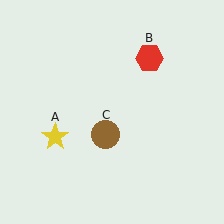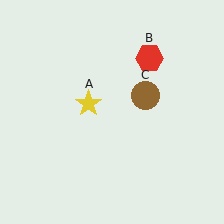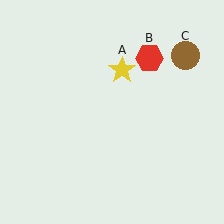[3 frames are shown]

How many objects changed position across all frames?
2 objects changed position: yellow star (object A), brown circle (object C).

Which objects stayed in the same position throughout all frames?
Red hexagon (object B) remained stationary.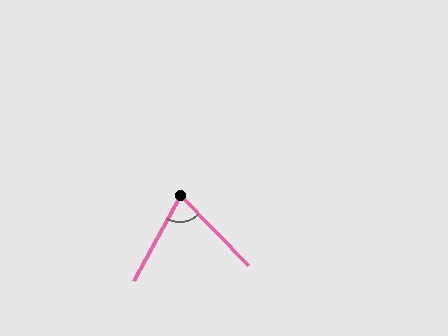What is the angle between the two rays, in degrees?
Approximately 74 degrees.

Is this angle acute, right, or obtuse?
It is acute.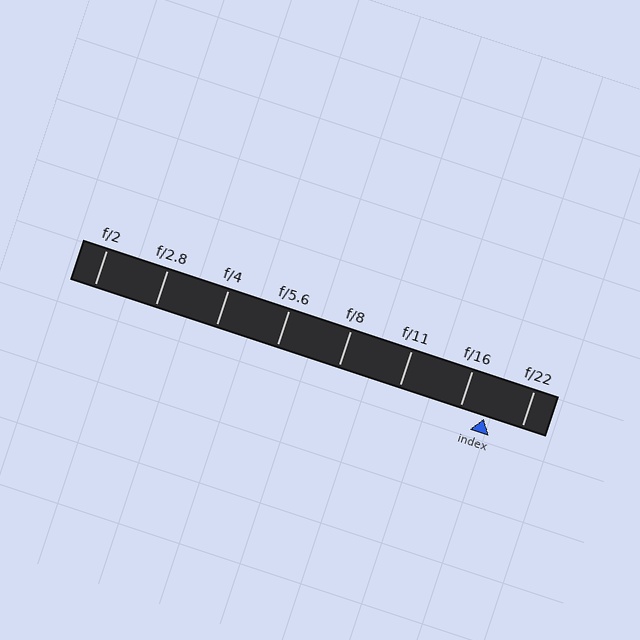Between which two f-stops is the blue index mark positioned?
The index mark is between f/16 and f/22.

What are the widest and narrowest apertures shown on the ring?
The widest aperture shown is f/2 and the narrowest is f/22.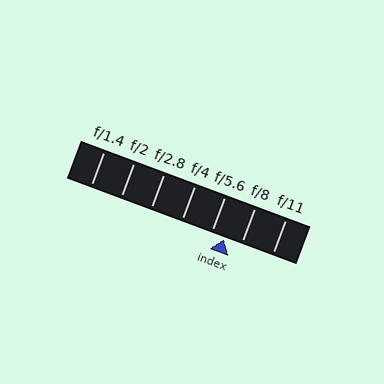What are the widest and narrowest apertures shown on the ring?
The widest aperture shown is f/1.4 and the narrowest is f/11.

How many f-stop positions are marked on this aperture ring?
There are 7 f-stop positions marked.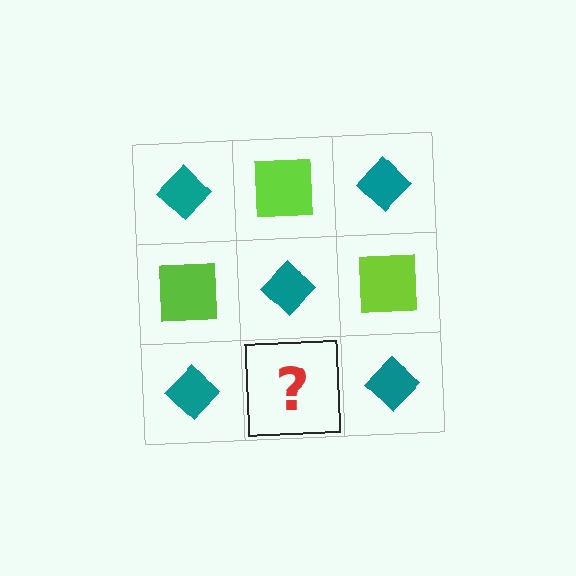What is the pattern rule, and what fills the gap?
The rule is that it alternates teal diamond and lime square in a checkerboard pattern. The gap should be filled with a lime square.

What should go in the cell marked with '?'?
The missing cell should contain a lime square.